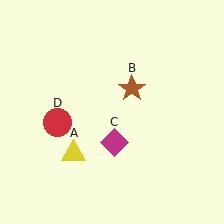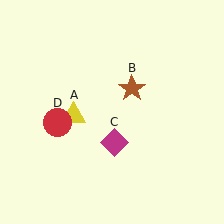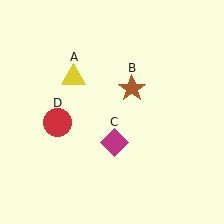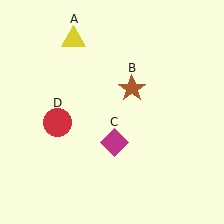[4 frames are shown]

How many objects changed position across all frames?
1 object changed position: yellow triangle (object A).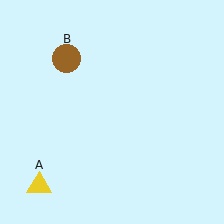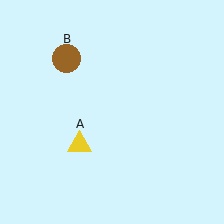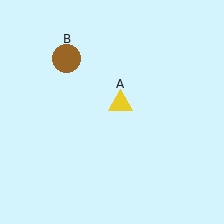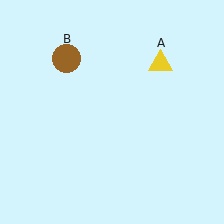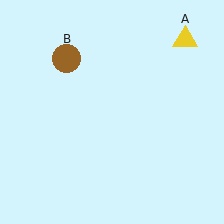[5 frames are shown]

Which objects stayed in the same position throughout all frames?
Brown circle (object B) remained stationary.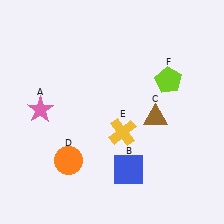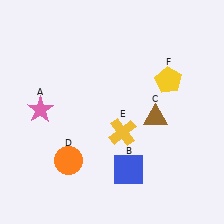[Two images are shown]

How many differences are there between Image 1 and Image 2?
There is 1 difference between the two images.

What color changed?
The pentagon (F) changed from lime in Image 1 to yellow in Image 2.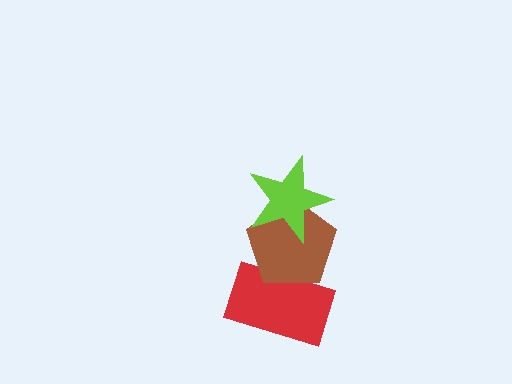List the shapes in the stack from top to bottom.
From top to bottom: the lime star, the brown pentagon, the red rectangle.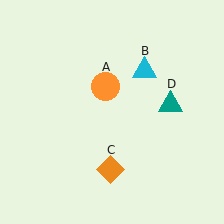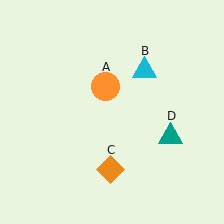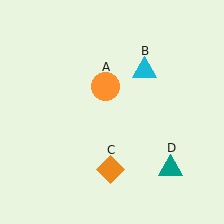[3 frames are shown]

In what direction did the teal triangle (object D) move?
The teal triangle (object D) moved down.